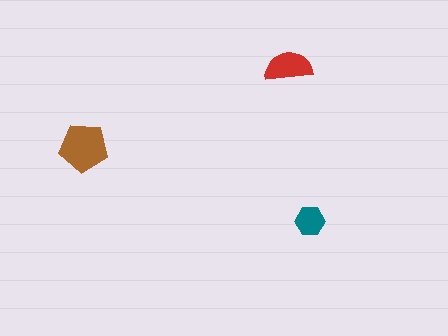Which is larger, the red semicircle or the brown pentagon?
The brown pentagon.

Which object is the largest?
The brown pentagon.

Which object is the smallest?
The teal hexagon.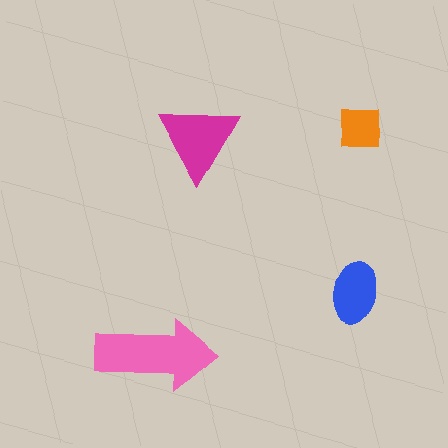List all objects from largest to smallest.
The pink arrow, the magenta triangle, the blue ellipse, the orange square.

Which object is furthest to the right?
The orange square is rightmost.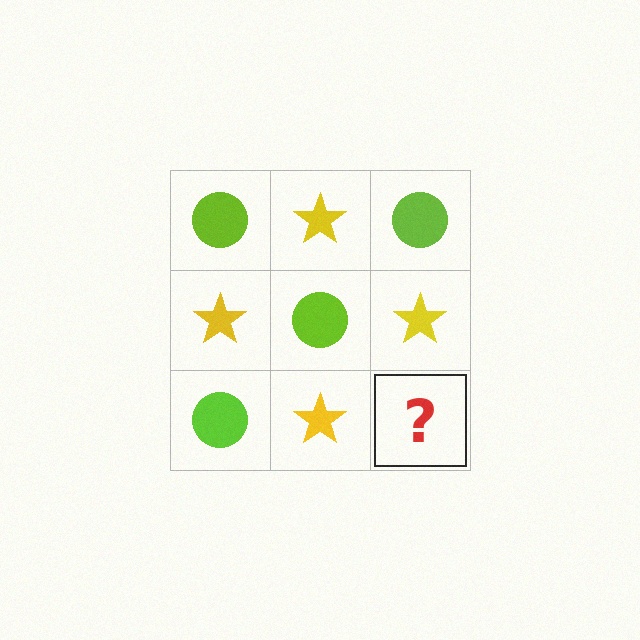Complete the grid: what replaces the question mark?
The question mark should be replaced with a lime circle.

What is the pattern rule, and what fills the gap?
The rule is that it alternates lime circle and yellow star in a checkerboard pattern. The gap should be filled with a lime circle.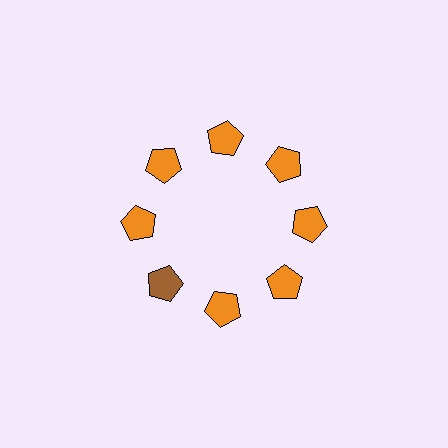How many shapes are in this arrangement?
There are 8 shapes arranged in a ring pattern.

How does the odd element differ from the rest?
It has a different color: brown instead of orange.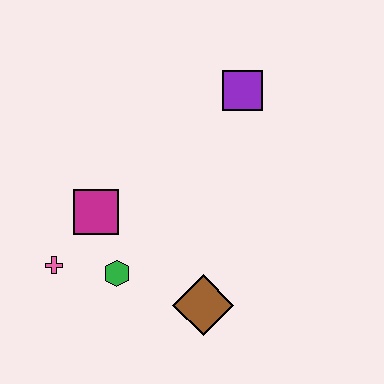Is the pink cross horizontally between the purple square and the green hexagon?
No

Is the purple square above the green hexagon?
Yes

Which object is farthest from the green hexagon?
The purple square is farthest from the green hexagon.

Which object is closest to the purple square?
The magenta square is closest to the purple square.